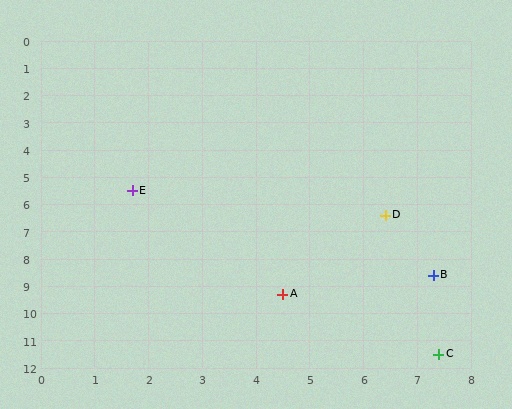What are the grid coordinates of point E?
Point E is at approximately (1.7, 5.5).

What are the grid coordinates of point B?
Point B is at approximately (7.3, 8.6).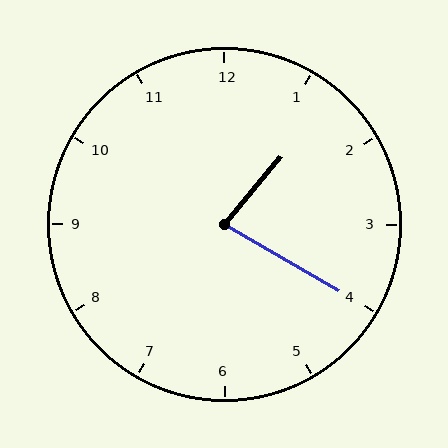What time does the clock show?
1:20.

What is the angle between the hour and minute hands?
Approximately 80 degrees.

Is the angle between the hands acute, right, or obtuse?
It is acute.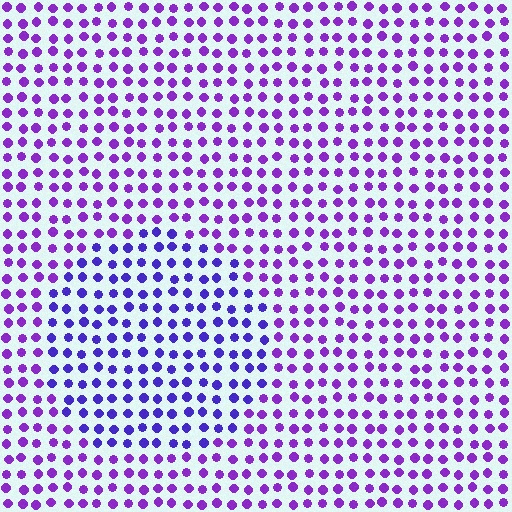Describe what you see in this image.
The image is filled with small purple elements in a uniform arrangement. A circle-shaped region is visible where the elements are tinted to a slightly different hue, forming a subtle color boundary.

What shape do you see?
I see a circle.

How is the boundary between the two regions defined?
The boundary is defined purely by a slight shift in hue (about 27 degrees). Spacing, size, and orientation are identical on both sides.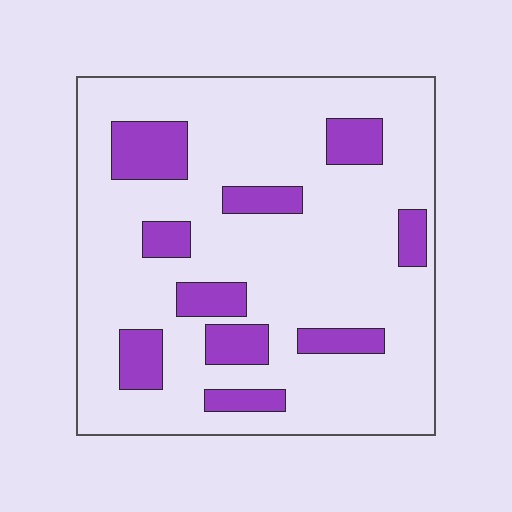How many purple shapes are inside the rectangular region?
10.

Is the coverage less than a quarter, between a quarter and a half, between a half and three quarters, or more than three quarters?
Less than a quarter.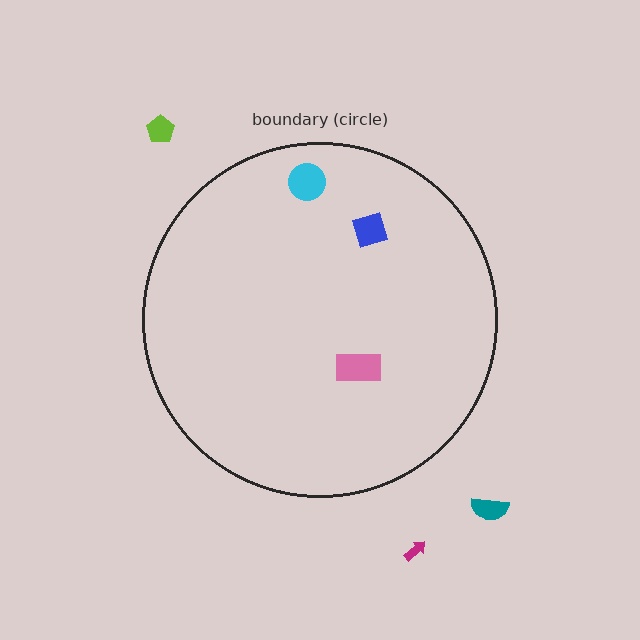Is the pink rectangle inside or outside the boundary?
Inside.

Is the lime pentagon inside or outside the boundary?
Outside.